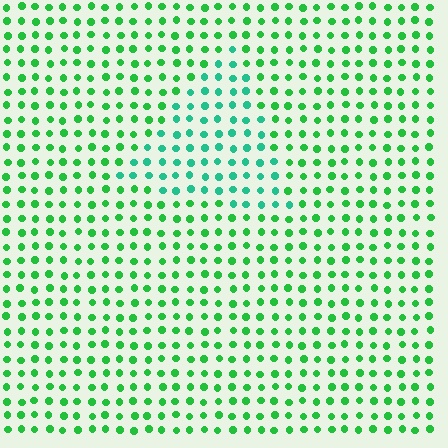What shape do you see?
I see a triangle.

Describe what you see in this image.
The image is filled with small green elements in a uniform arrangement. A triangle-shaped region is visible where the elements are tinted to a slightly different hue, forming a subtle color boundary.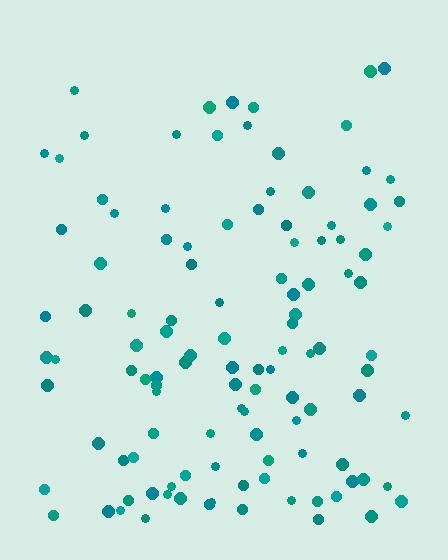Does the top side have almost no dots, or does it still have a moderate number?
Still a moderate number, just noticeably fewer than the bottom.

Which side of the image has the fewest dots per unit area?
The top.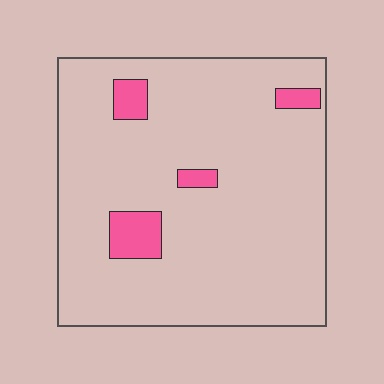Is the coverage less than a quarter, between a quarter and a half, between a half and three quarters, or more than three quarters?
Less than a quarter.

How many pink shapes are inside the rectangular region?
4.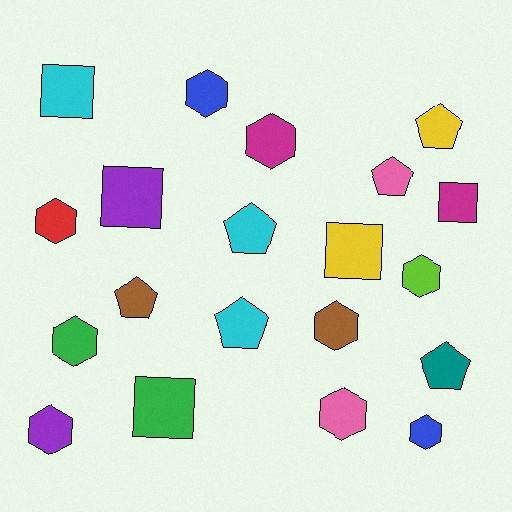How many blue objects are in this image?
There are 2 blue objects.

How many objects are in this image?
There are 20 objects.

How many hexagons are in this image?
There are 9 hexagons.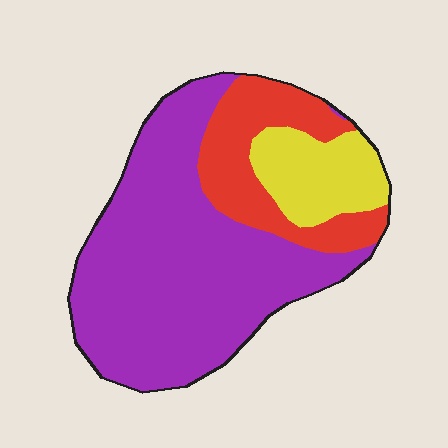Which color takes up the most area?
Purple, at roughly 65%.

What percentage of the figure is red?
Red covers roughly 20% of the figure.